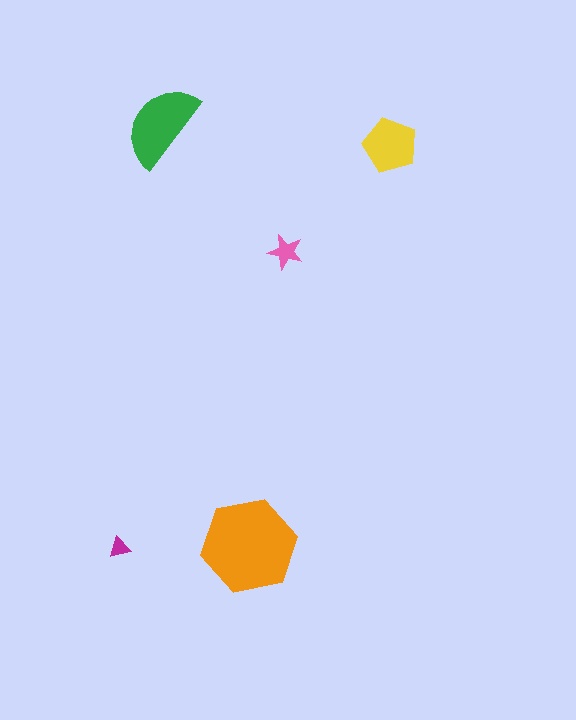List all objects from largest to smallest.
The orange hexagon, the green semicircle, the yellow pentagon, the pink star, the magenta triangle.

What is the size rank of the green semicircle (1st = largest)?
2nd.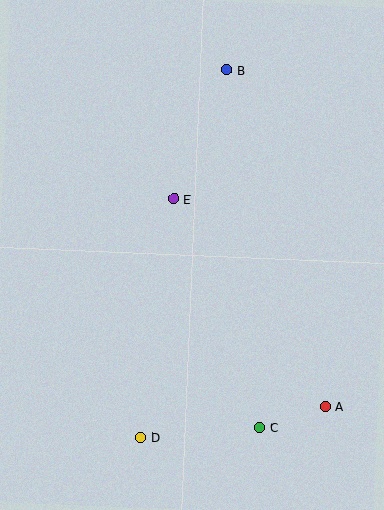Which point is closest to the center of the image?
Point E at (174, 199) is closest to the center.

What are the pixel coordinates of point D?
Point D is at (141, 437).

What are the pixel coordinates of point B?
Point B is at (227, 70).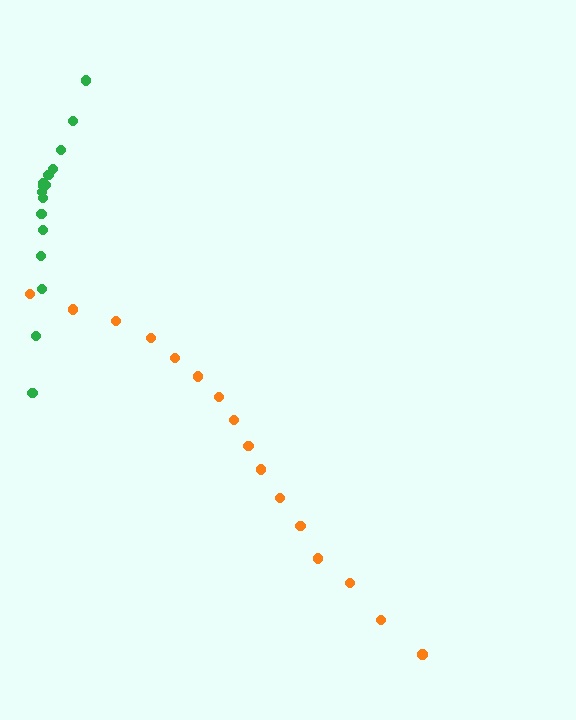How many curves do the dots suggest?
There are 2 distinct paths.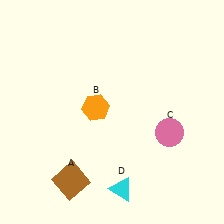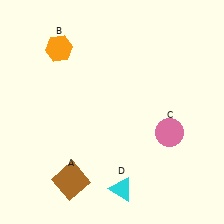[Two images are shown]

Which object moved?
The orange hexagon (B) moved up.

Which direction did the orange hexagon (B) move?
The orange hexagon (B) moved up.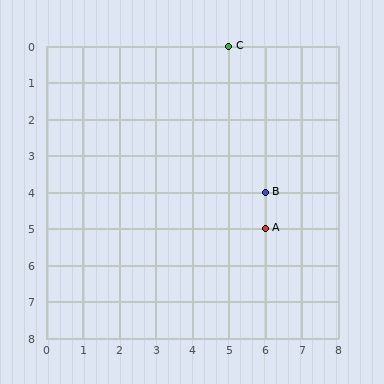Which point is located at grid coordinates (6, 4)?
Point B is at (6, 4).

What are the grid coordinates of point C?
Point C is at grid coordinates (5, 0).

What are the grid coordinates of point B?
Point B is at grid coordinates (6, 4).